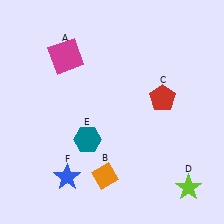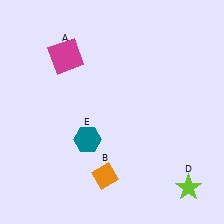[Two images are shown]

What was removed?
The red pentagon (C), the blue star (F) were removed in Image 2.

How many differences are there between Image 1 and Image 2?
There are 2 differences between the two images.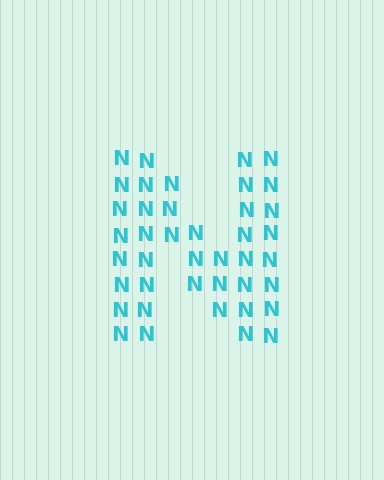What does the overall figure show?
The overall figure shows the letter N.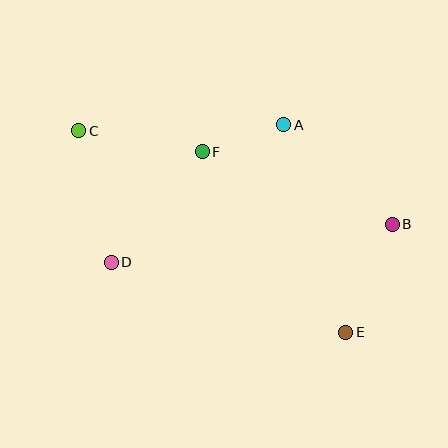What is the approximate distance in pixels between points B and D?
The distance between B and D is approximately 283 pixels.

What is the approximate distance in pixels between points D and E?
The distance between D and E is approximately 244 pixels.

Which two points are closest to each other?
Points A and F are closest to each other.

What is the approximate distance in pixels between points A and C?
The distance between A and C is approximately 205 pixels.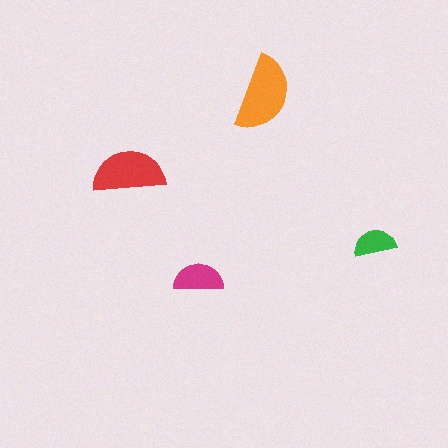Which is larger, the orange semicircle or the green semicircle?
The orange one.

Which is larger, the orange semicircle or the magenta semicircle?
The orange one.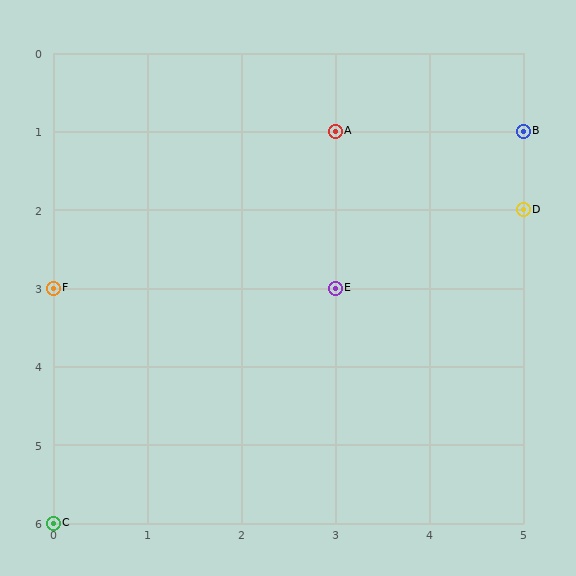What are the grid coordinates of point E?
Point E is at grid coordinates (3, 3).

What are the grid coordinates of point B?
Point B is at grid coordinates (5, 1).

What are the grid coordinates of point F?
Point F is at grid coordinates (0, 3).